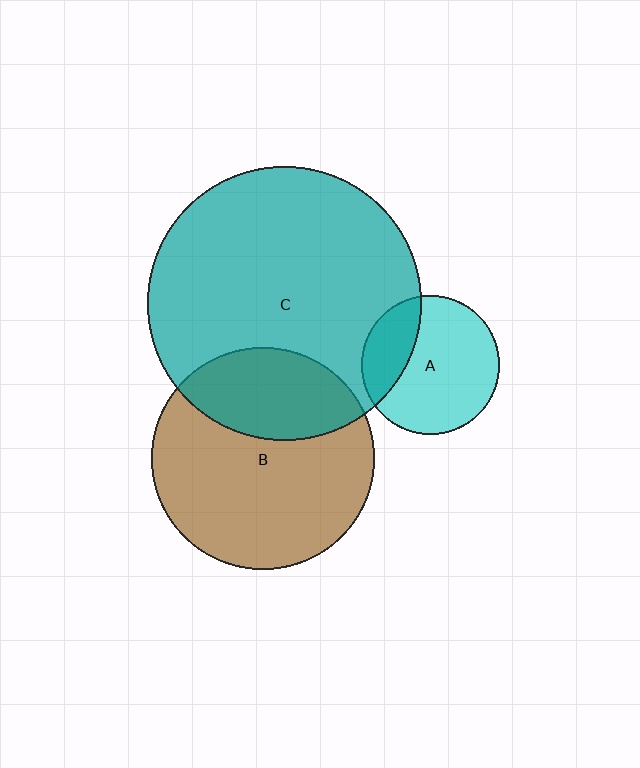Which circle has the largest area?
Circle C (teal).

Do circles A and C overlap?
Yes.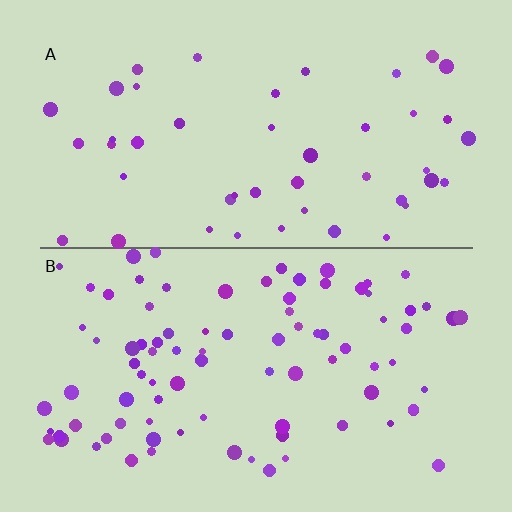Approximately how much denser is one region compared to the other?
Approximately 1.9× — region B over region A.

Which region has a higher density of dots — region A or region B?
B (the bottom).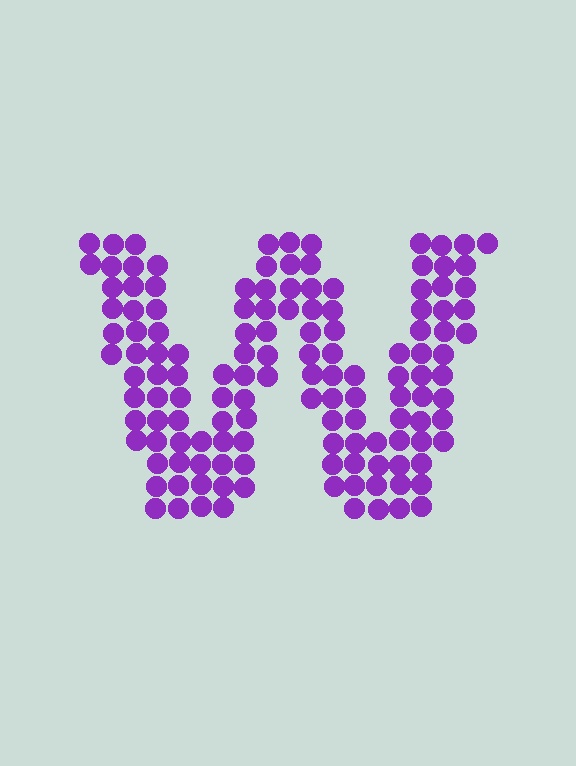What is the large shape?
The large shape is the letter W.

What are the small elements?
The small elements are circles.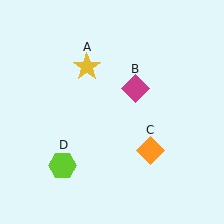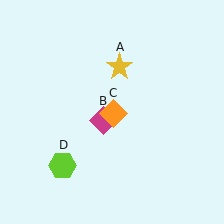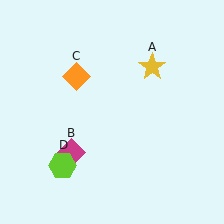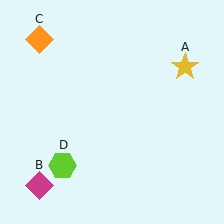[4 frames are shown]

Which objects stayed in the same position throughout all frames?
Lime hexagon (object D) remained stationary.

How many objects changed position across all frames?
3 objects changed position: yellow star (object A), magenta diamond (object B), orange diamond (object C).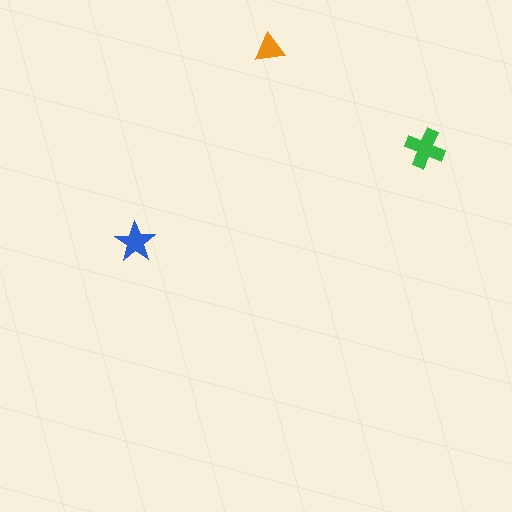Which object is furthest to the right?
The green cross is rightmost.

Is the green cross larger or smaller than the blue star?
Larger.